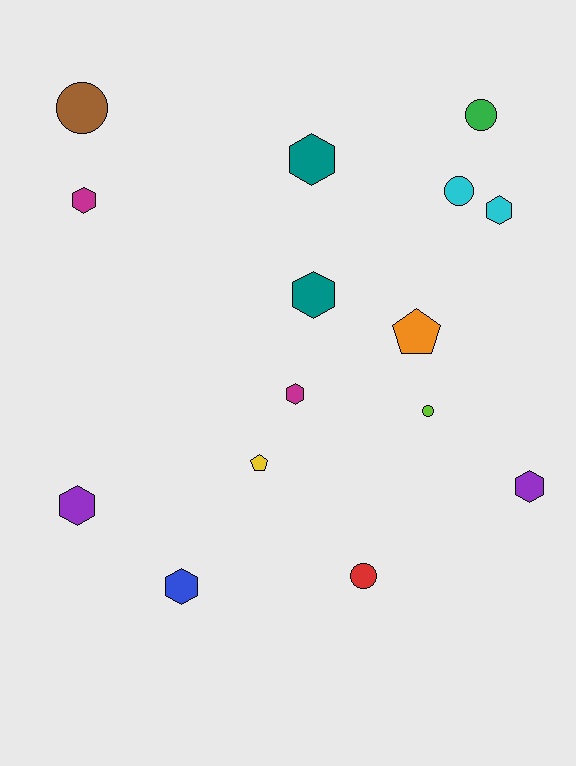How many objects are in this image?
There are 15 objects.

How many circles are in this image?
There are 5 circles.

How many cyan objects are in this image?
There are 2 cyan objects.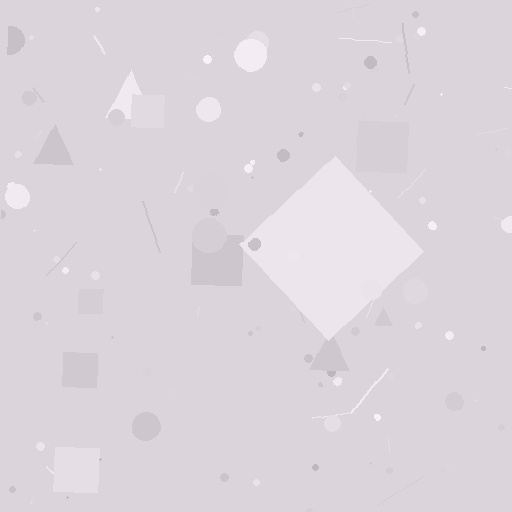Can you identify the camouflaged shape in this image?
The camouflaged shape is a diamond.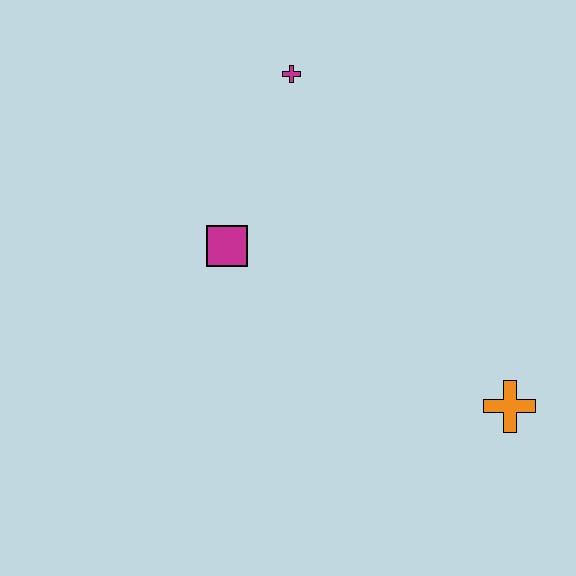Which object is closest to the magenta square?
The magenta cross is closest to the magenta square.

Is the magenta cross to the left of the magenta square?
No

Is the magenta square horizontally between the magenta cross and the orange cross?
No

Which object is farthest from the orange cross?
The magenta cross is farthest from the orange cross.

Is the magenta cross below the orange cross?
No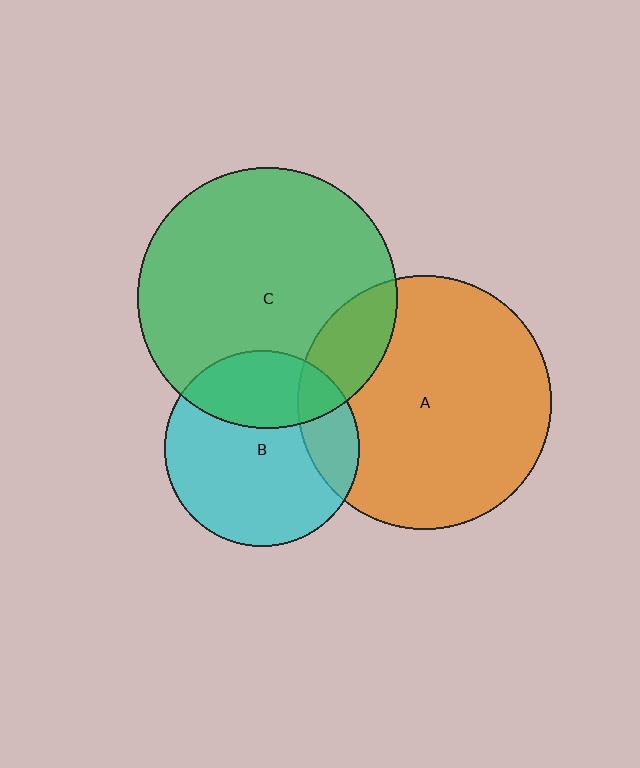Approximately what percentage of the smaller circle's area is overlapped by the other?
Approximately 20%.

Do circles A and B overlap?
Yes.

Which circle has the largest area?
Circle C (green).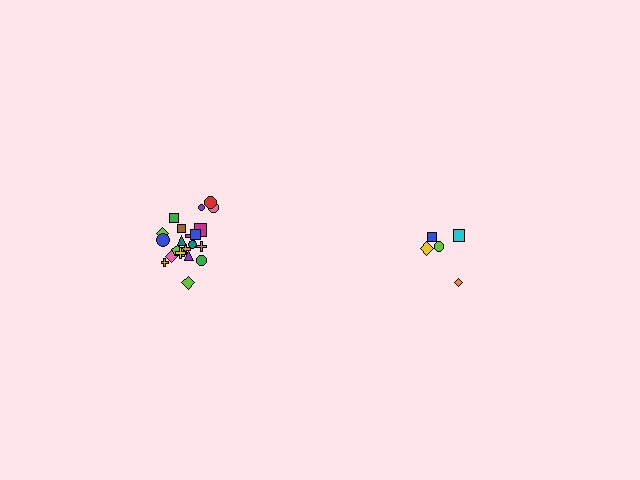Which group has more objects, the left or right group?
The left group.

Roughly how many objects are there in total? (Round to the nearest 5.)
Roughly 25 objects in total.